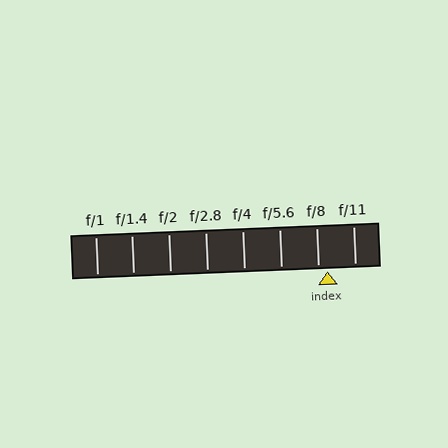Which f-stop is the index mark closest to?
The index mark is closest to f/8.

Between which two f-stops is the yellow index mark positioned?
The index mark is between f/8 and f/11.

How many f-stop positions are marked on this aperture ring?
There are 8 f-stop positions marked.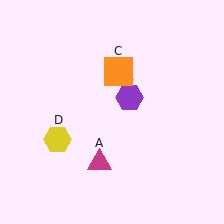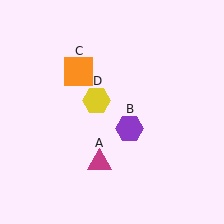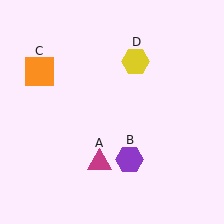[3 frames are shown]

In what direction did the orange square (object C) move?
The orange square (object C) moved left.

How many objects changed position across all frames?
3 objects changed position: purple hexagon (object B), orange square (object C), yellow hexagon (object D).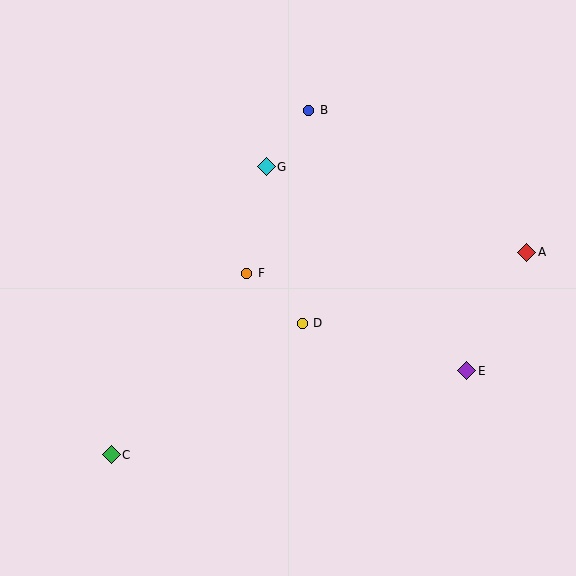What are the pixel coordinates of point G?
Point G is at (266, 167).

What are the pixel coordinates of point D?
Point D is at (302, 323).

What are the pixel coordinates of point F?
Point F is at (247, 274).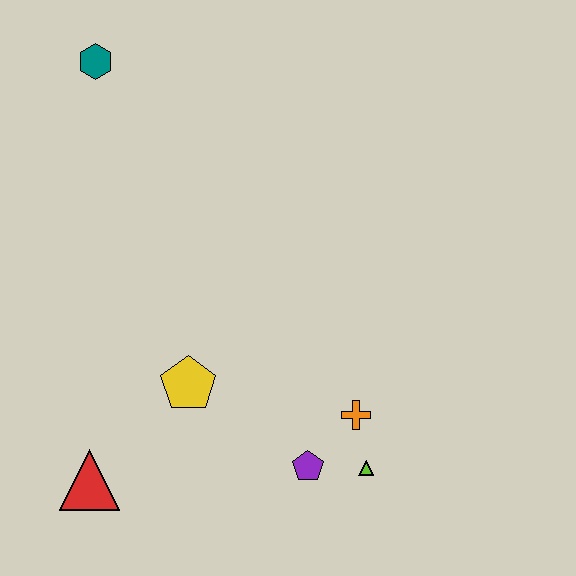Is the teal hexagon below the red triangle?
No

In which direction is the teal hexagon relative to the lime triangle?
The teal hexagon is above the lime triangle.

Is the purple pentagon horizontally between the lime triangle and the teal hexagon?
Yes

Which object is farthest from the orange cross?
The teal hexagon is farthest from the orange cross.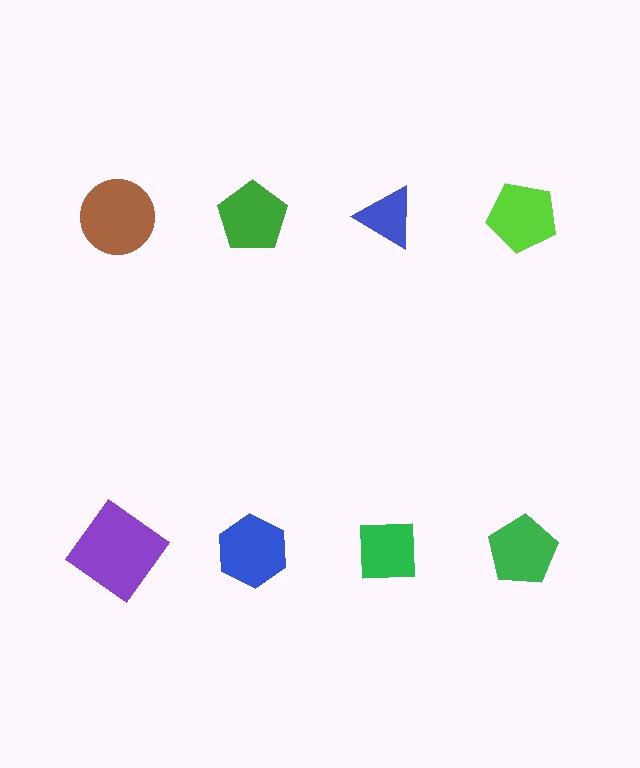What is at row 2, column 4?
A green pentagon.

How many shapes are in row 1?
4 shapes.